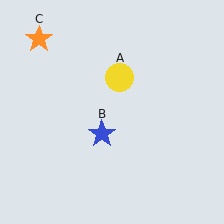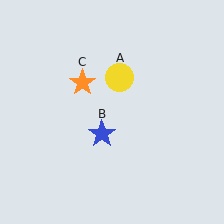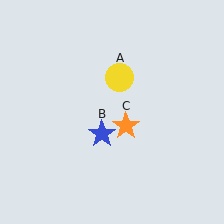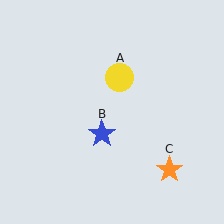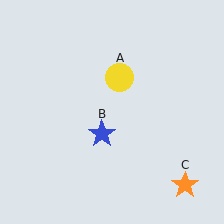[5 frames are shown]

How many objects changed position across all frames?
1 object changed position: orange star (object C).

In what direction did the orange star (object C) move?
The orange star (object C) moved down and to the right.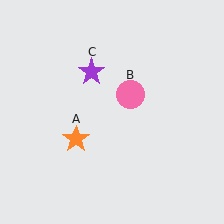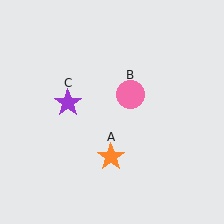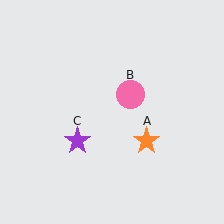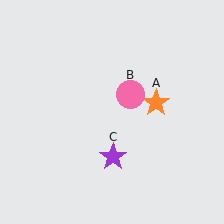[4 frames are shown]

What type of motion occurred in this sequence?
The orange star (object A), purple star (object C) rotated counterclockwise around the center of the scene.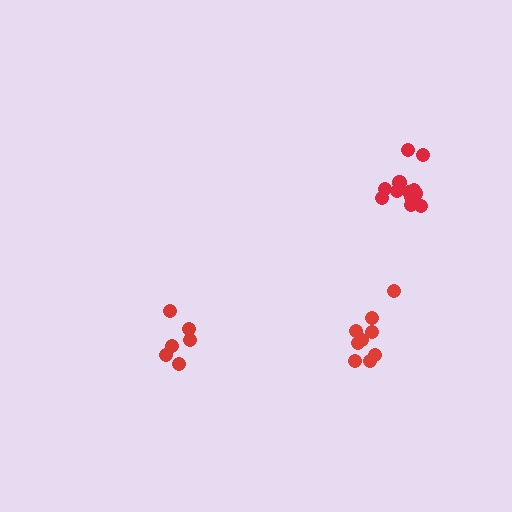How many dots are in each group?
Group 1: 12 dots, Group 2: 6 dots, Group 3: 10 dots (28 total).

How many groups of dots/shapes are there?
There are 3 groups.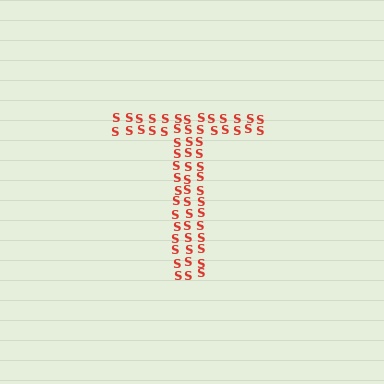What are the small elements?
The small elements are letter S's.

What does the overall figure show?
The overall figure shows the letter T.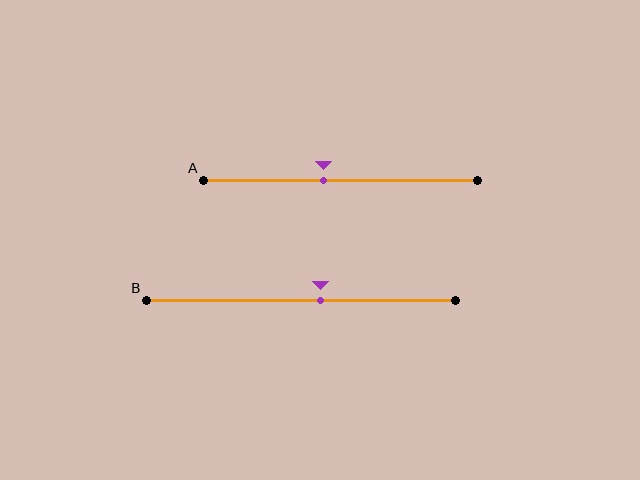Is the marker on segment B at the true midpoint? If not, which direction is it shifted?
No, the marker on segment B is shifted to the right by about 6% of the segment length.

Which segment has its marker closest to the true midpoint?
Segment A has its marker closest to the true midpoint.